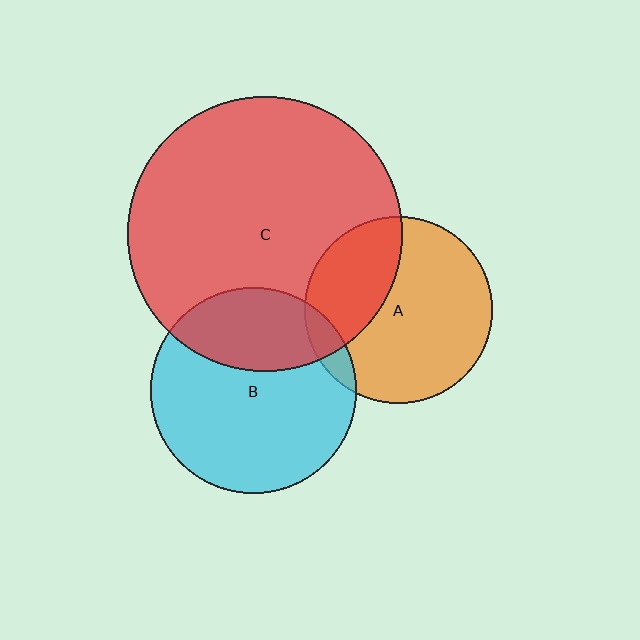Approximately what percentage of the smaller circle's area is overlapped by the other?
Approximately 35%.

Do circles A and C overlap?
Yes.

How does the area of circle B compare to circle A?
Approximately 1.2 times.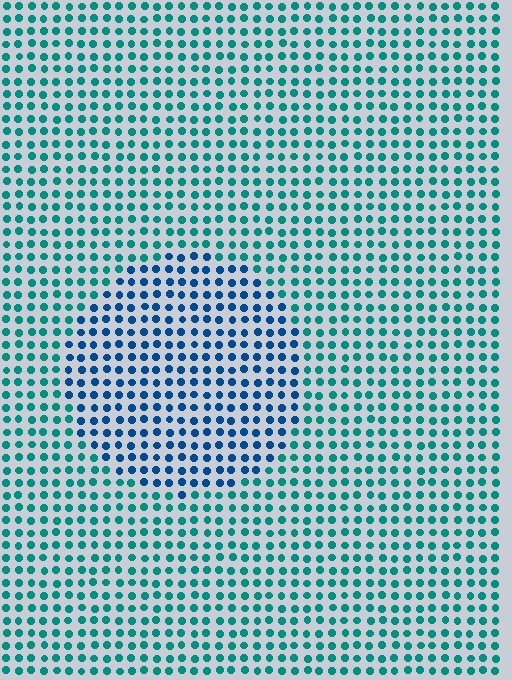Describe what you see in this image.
The image is filled with small teal elements in a uniform arrangement. A circle-shaped region is visible where the elements are tinted to a slightly different hue, forming a subtle color boundary.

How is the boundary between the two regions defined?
The boundary is defined purely by a slight shift in hue (about 37 degrees). Spacing, size, and orientation are identical on both sides.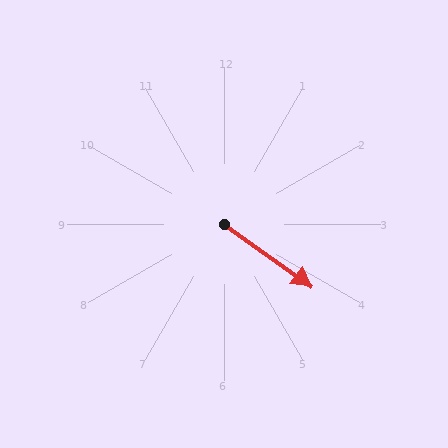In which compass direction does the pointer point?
Southeast.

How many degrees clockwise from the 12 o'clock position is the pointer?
Approximately 125 degrees.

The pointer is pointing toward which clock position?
Roughly 4 o'clock.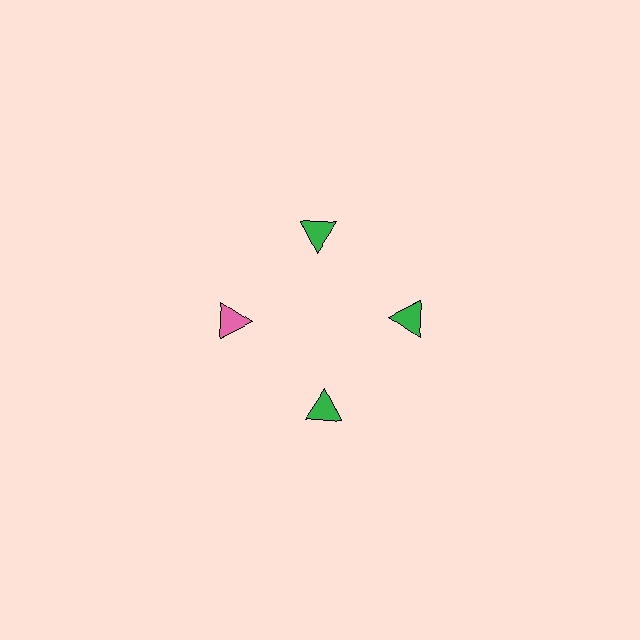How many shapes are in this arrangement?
There are 4 shapes arranged in a ring pattern.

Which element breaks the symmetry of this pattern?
The pink triangle at roughly the 9 o'clock position breaks the symmetry. All other shapes are green triangles.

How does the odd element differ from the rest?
It has a different color: pink instead of green.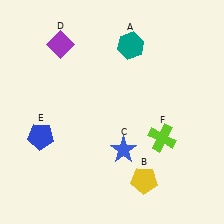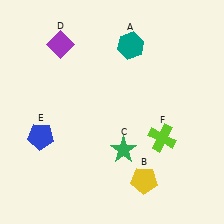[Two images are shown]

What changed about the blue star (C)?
In Image 1, C is blue. In Image 2, it changed to green.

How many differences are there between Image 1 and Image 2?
There is 1 difference between the two images.